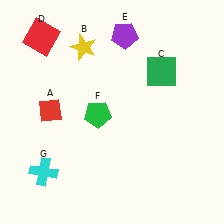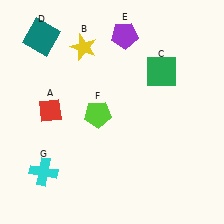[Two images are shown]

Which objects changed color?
D changed from red to teal. F changed from green to lime.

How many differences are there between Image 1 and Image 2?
There are 2 differences between the two images.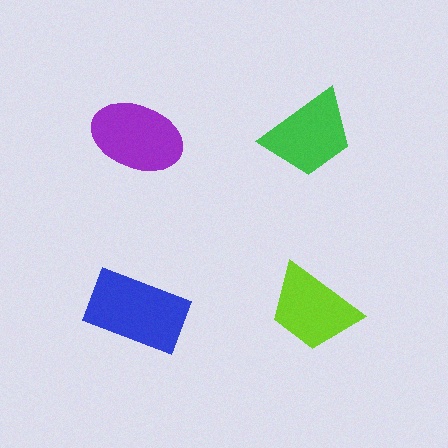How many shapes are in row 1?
2 shapes.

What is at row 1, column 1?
A purple ellipse.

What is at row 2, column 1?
A blue rectangle.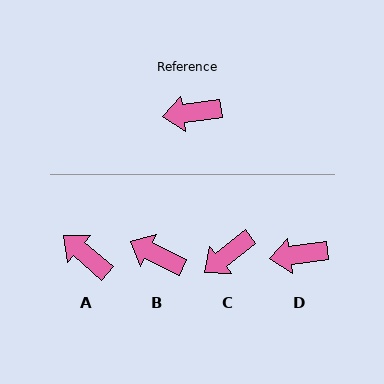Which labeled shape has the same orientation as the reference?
D.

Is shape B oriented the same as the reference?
No, it is off by about 34 degrees.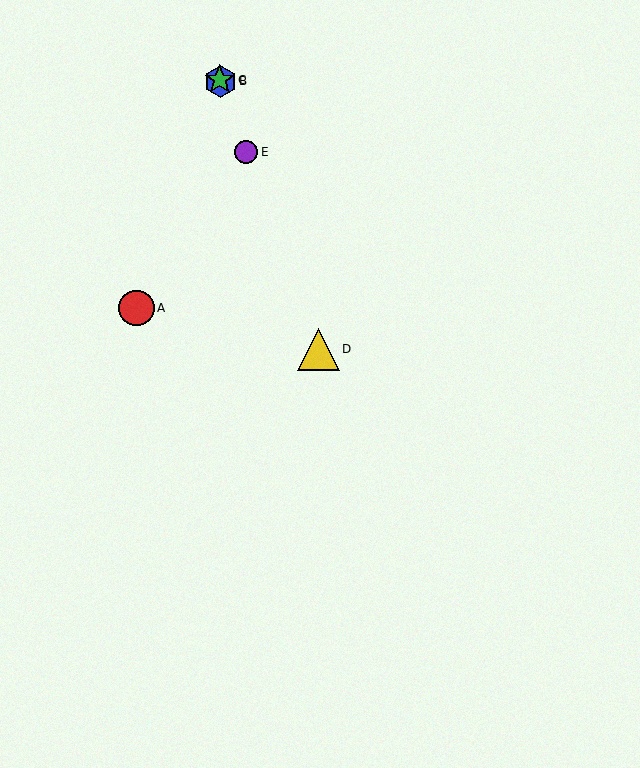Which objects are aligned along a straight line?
Objects B, C, D, E are aligned along a straight line.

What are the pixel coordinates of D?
Object D is at (318, 349).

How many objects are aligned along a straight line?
4 objects (B, C, D, E) are aligned along a straight line.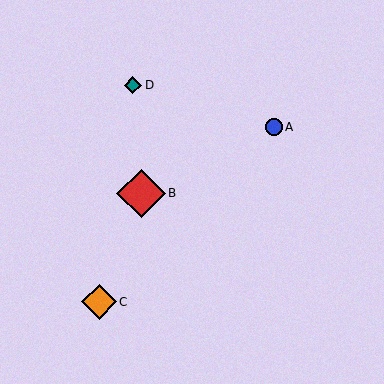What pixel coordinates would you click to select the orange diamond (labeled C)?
Click at (99, 302) to select the orange diamond C.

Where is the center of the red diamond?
The center of the red diamond is at (141, 194).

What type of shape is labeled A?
Shape A is a blue circle.